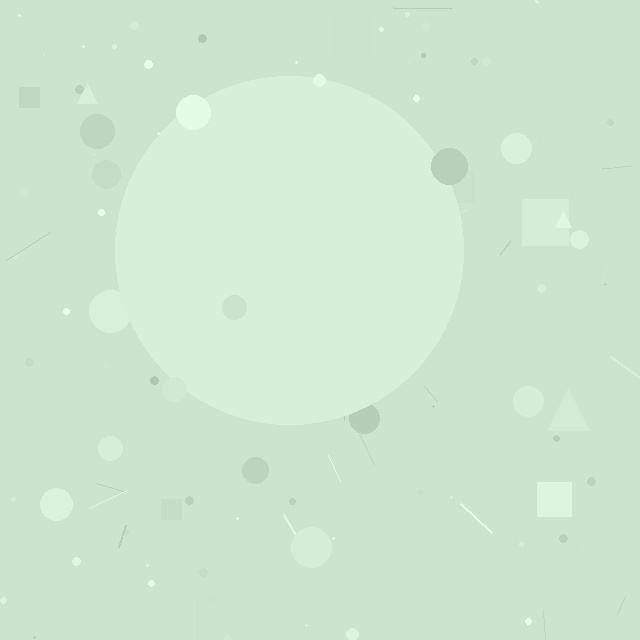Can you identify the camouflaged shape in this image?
The camouflaged shape is a circle.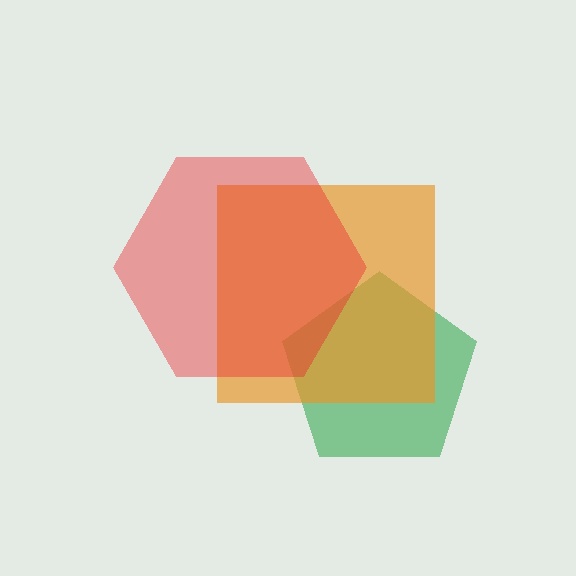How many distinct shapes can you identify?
There are 3 distinct shapes: a green pentagon, an orange square, a red hexagon.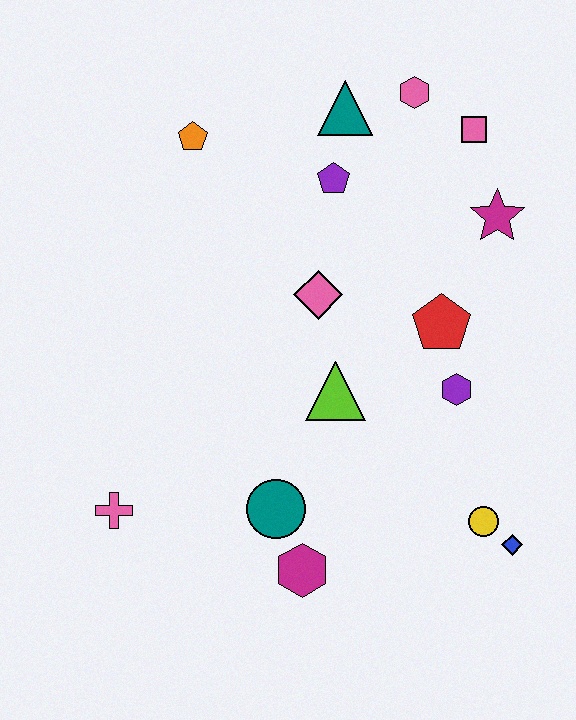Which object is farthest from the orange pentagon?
The blue diamond is farthest from the orange pentagon.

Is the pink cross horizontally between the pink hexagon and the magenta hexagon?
No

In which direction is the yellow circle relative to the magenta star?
The yellow circle is below the magenta star.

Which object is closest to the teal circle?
The magenta hexagon is closest to the teal circle.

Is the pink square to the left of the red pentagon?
No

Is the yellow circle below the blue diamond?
No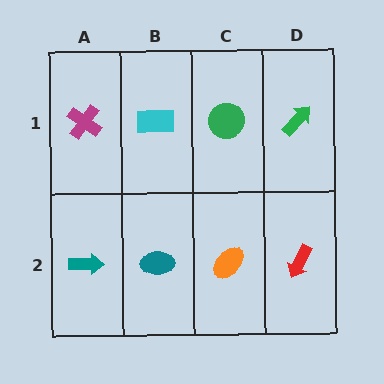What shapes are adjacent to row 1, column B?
A teal ellipse (row 2, column B), a magenta cross (row 1, column A), a green circle (row 1, column C).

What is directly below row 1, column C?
An orange ellipse.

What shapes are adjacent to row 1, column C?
An orange ellipse (row 2, column C), a cyan rectangle (row 1, column B), a green arrow (row 1, column D).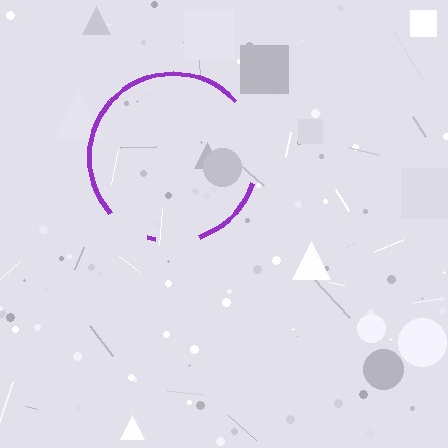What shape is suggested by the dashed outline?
The dashed outline suggests a circle.